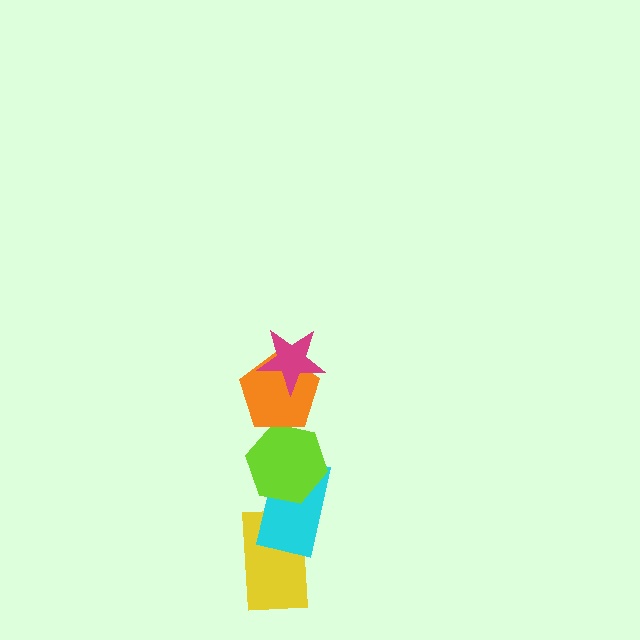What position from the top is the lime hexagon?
The lime hexagon is 3rd from the top.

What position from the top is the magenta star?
The magenta star is 1st from the top.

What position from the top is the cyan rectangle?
The cyan rectangle is 4th from the top.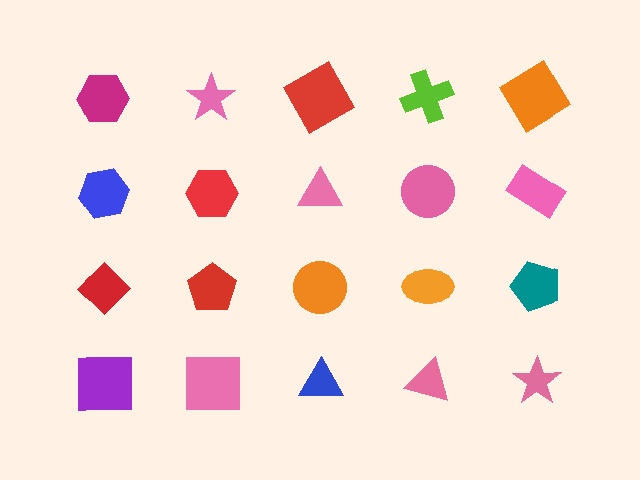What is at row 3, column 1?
A red diamond.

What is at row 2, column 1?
A blue hexagon.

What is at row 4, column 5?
A pink star.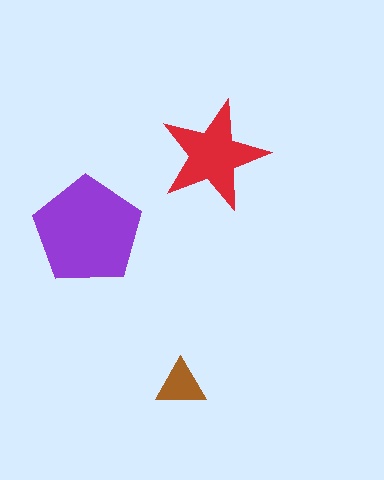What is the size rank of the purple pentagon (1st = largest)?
1st.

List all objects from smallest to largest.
The brown triangle, the red star, the purple pentagon.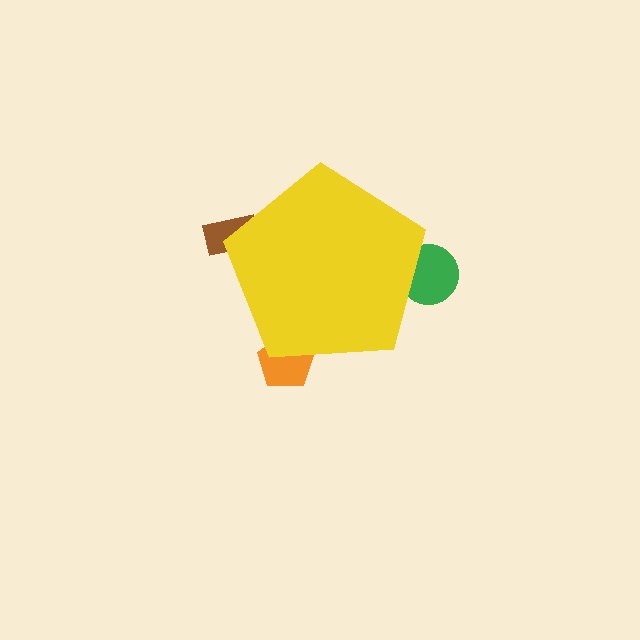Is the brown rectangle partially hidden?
Yes, the brown rectangle is partially hidden behind the yellow pentagon.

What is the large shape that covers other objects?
A yellow pentagon.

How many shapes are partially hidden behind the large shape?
3 shapes are partially hidden.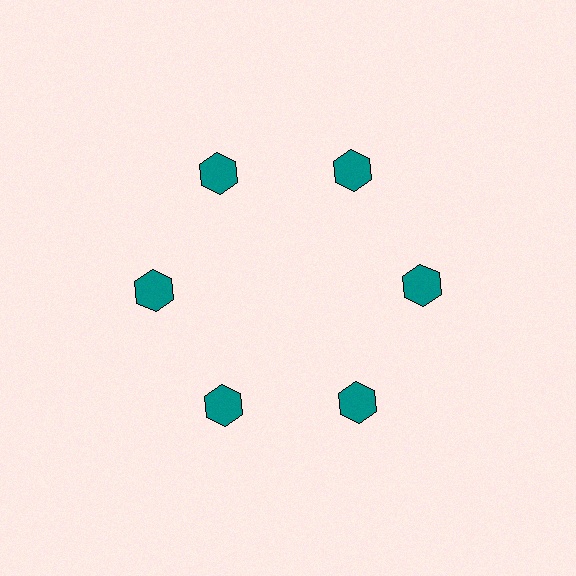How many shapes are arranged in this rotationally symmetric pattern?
There are 6 shapes, arranged in 6 groups of 1.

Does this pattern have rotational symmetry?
Yes, this pattern has 6-fold rotational symmetry. It looks the same after rotating 60 degrees around the center.